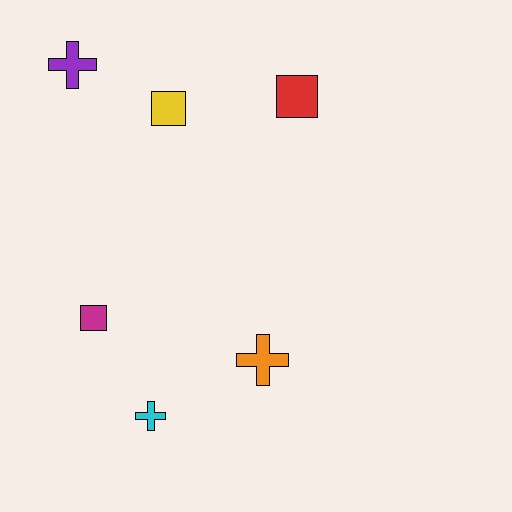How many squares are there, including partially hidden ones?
There are 3 squares.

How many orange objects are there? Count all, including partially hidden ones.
There is 1 orange object.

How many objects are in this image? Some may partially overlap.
There are 6 objects.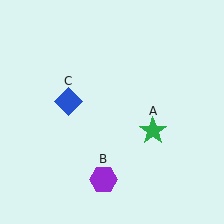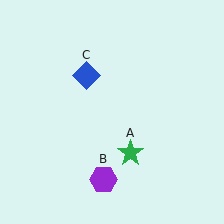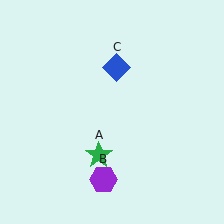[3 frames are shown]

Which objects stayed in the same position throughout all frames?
Purple hexagon (object B) remained stationary.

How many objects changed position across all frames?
2 objects changed position: green star (object A), blue diamond (object C).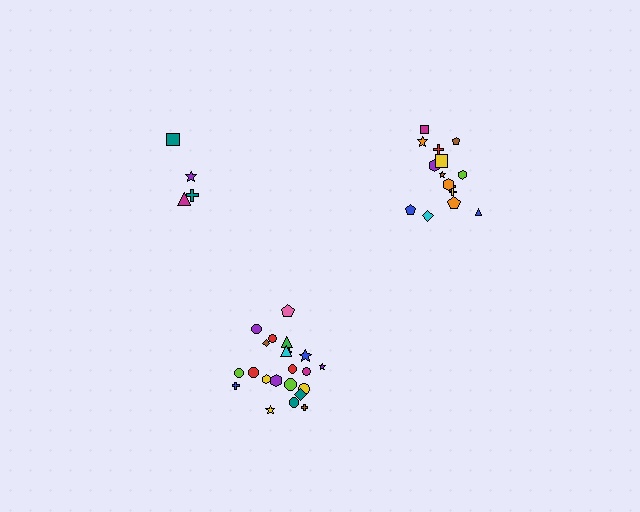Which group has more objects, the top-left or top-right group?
The top-right group.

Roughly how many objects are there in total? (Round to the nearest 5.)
Roughly 40 objects in total.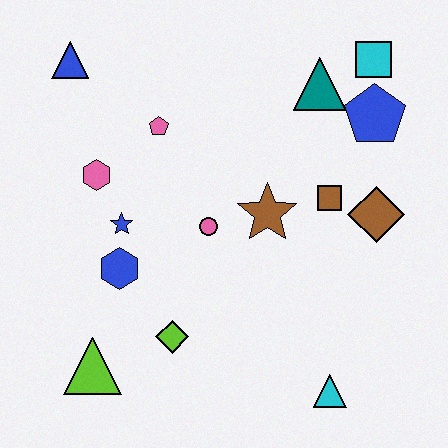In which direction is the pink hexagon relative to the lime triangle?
The pink hexagon is above the lime triangle.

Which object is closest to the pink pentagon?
The pink hexagon is closest to the pink pentagon.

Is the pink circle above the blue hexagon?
Yes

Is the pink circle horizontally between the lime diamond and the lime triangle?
No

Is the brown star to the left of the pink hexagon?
No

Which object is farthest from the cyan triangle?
The blue triangle is farthest from the cyan triangle.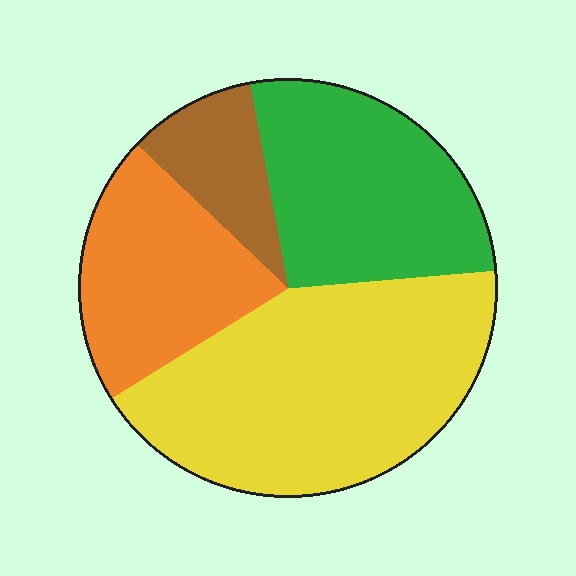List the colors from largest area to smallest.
From largest to smallest: yellow, green, orange, brown.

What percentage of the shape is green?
Green takes up between a quarter and a half of the shape.